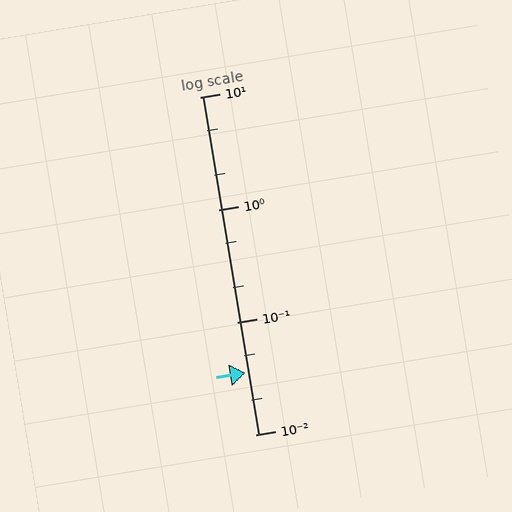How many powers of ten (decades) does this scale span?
The scale spans 3 decades, from 0.01 to 10.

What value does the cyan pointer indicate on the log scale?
The pointer indicates approximately 0.035.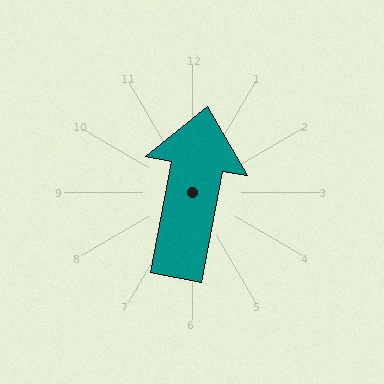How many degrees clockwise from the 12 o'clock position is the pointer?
Approximately 11 degrees.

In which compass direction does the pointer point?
North.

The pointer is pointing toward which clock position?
Roughly 12 o'clock.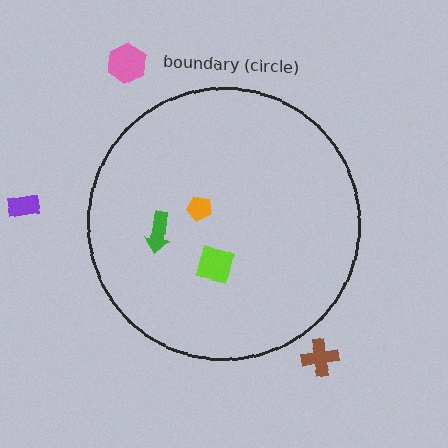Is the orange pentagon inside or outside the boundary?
Inside.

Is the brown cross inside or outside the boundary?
Outside.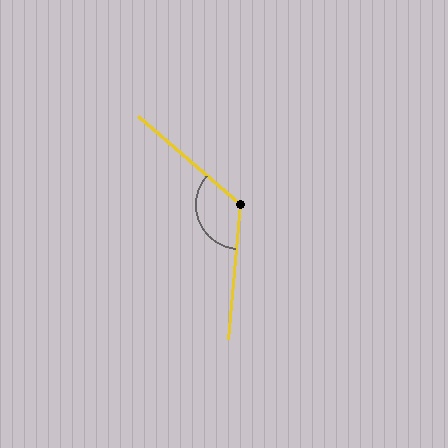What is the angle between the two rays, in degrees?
Approximately 126 degrees.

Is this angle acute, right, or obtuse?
It is obtuse.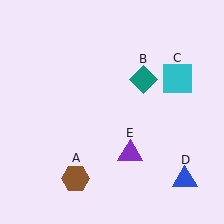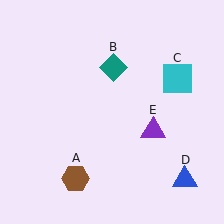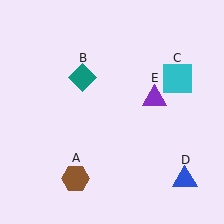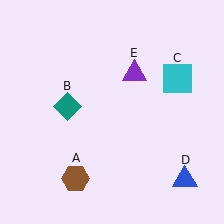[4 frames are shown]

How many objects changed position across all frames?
2 objects changed position: teal diamond (object B), purple triangle (object E).